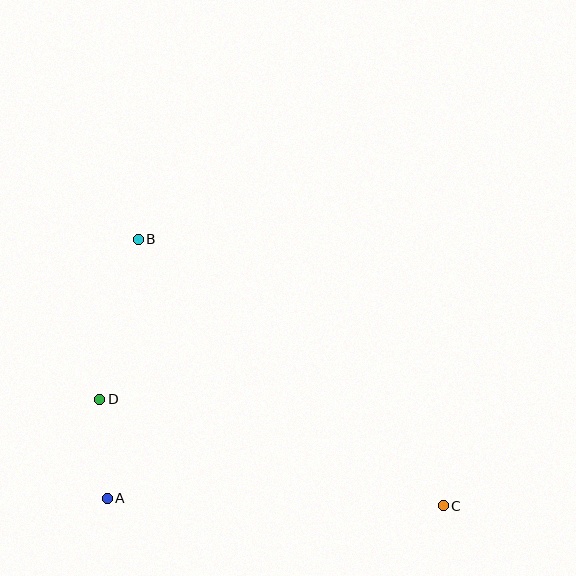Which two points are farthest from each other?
Points B and C are farthest from each other.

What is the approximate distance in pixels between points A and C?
The distance between A and C is approximately 336 pixels.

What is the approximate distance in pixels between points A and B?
The distance between A and B is approximately 261 pixels.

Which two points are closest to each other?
Points A and D are closest to each other.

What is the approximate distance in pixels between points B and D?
The distance between B and D is approximately 164 pixels.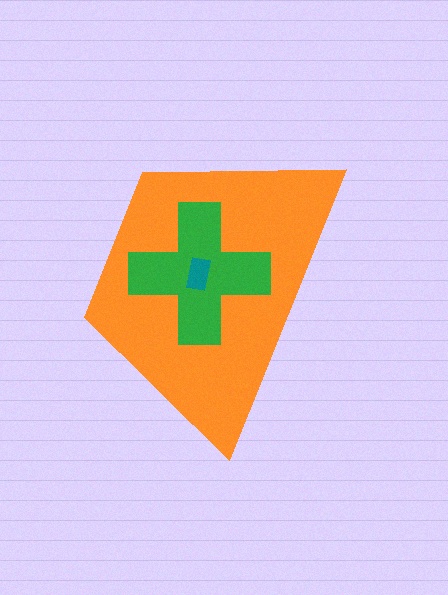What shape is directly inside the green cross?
The teal rectangle.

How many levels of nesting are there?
3.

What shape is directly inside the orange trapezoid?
The green cross.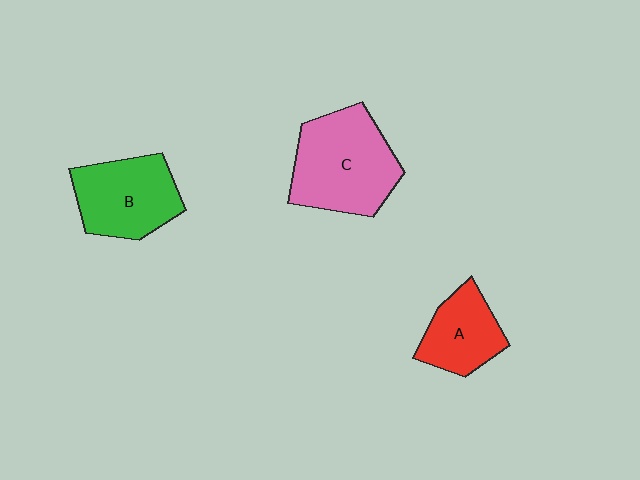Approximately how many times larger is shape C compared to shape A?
Approximately 1.7 times.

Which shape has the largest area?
Shape C (pink).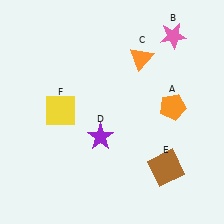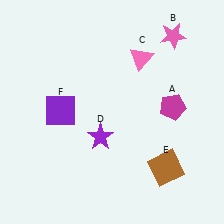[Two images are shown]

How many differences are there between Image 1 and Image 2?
There are 3 differences between the two images.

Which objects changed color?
A changed from orange to magenta. C changed from orange to pink. F changed from yellow to purple.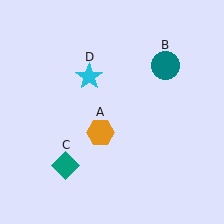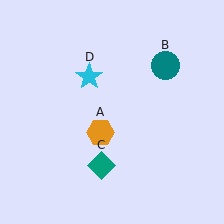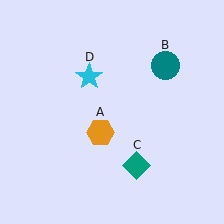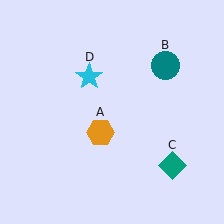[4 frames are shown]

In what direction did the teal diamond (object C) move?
The teal diamond (object C) moved right.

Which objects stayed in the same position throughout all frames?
Orange hexagon (object A) and teal circle (object B) and cyan star (object D) remained stationary.